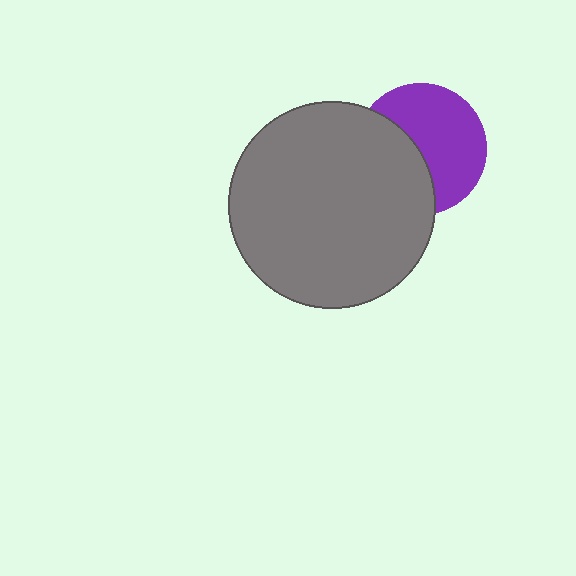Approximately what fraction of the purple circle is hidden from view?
Roughly 42% of the purple circle is hidden behind the gray circle.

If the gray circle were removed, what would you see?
You would see the complete purple circle.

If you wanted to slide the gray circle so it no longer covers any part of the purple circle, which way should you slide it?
Slide it left — that is the most direct way to separate the two shapes.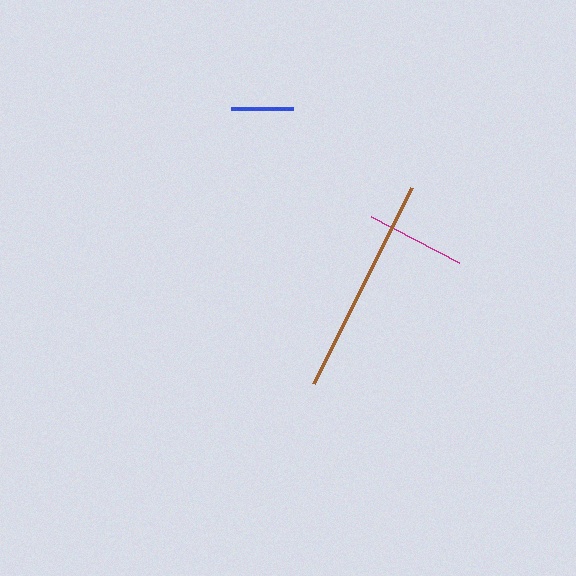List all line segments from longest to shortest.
From longest to shortest: brown, magenta, blue.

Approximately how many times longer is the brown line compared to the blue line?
The brown line is approximately 3.5 times the length of the blue line.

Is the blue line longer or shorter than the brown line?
The brown line is longer than the blue line.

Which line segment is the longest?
The brown line is the longest at approximately 219 pixels.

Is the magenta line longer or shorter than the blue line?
The magenta line is longer than the blue line.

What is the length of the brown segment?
The brown segment is approximately 219 pixels long.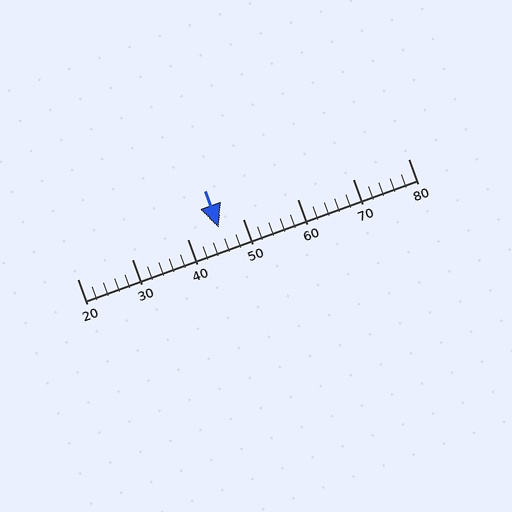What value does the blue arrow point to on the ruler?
The blue arrow points to approximately 46.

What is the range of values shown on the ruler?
The ruler shows values from 20 to 80.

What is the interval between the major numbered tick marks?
The major tick marks are spaced 10 units apart.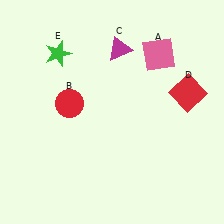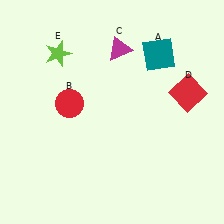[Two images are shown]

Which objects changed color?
A changed from pink to teal. E changed from green to lime.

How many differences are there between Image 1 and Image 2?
There are 2 differences between the two images.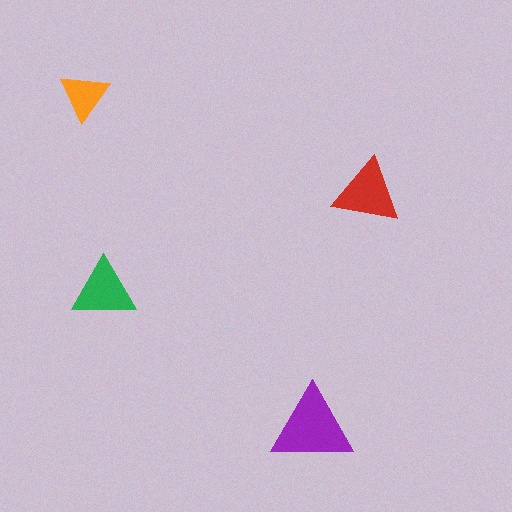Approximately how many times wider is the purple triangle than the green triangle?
About 1.5 times wider.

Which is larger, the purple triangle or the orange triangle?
The purple one.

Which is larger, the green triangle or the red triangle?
The red one.